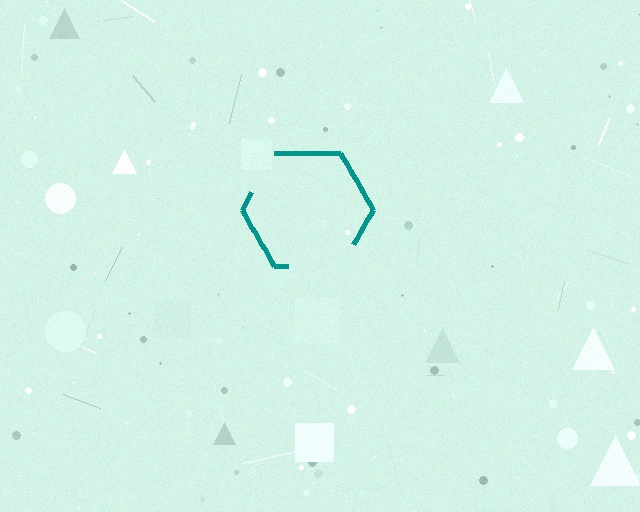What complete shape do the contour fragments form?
The contour fragments form a hexagon.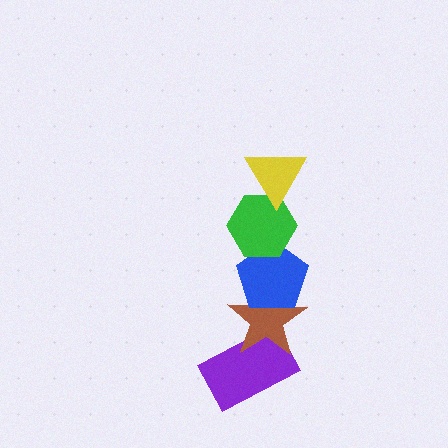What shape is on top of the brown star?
The blue pentagon is on top of the brown star.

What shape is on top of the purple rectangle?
The brown star is on top of the purple rectangle.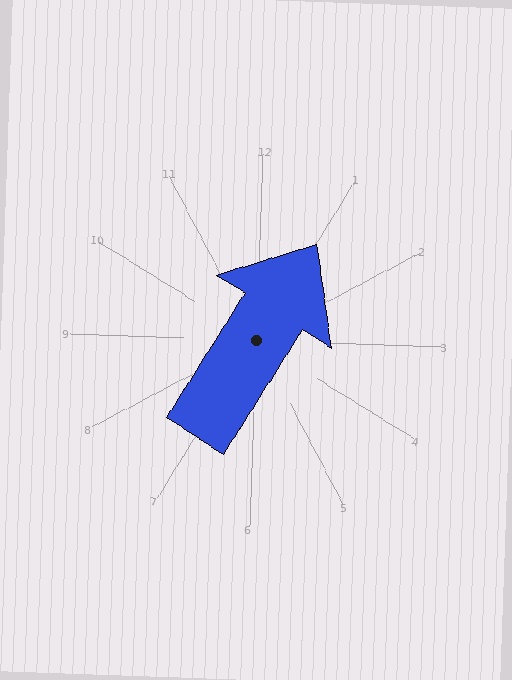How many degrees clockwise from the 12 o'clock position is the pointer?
Approximately 30 degrees.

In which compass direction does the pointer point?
Northeast.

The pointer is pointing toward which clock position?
Roughly 1 o'clock.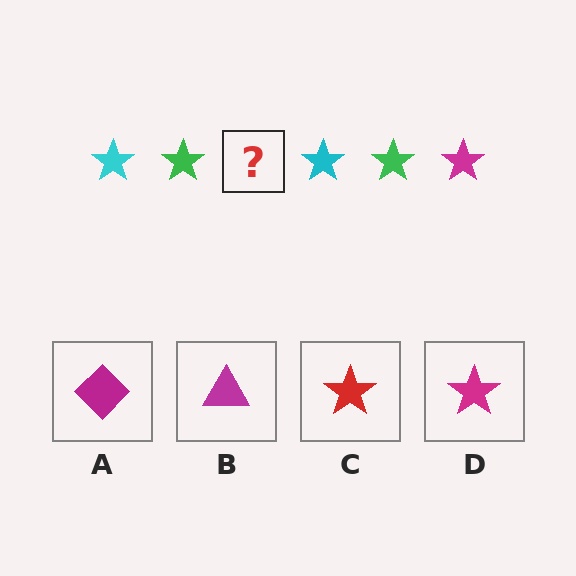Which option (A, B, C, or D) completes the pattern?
D.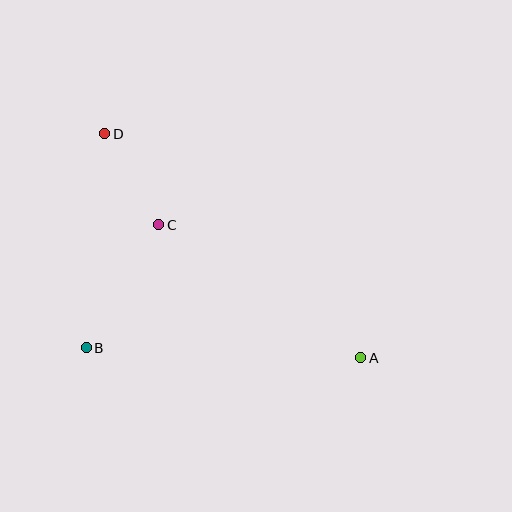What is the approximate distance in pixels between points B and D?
The distance between B and D is approximately 215 pixels.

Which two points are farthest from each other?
Points A and D are farthest from each other.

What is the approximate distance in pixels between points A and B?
The distance between A and B is approximately 275 pixels.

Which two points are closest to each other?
Points C and D are closest to each other.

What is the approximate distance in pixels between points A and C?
The distance between A and C is approximately 242 pixels.